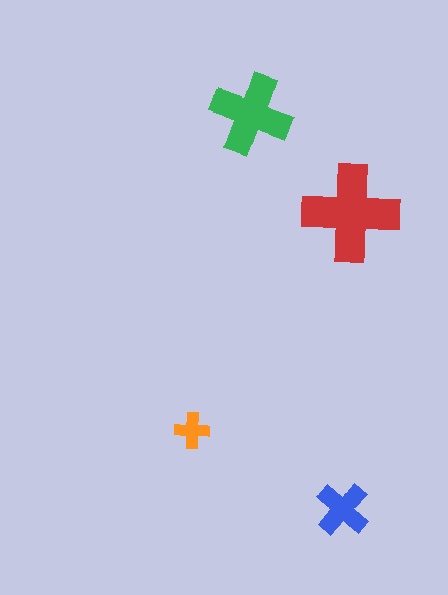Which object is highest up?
The green cross is topmost.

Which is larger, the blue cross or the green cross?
The green one.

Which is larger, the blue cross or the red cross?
The red one.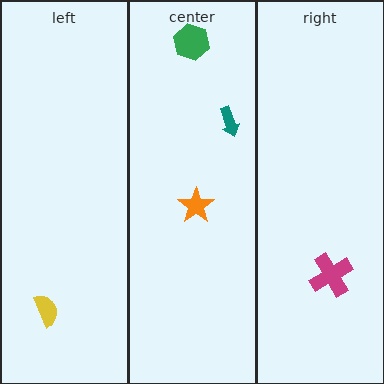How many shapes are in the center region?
3.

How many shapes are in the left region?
1.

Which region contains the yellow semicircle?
The left region.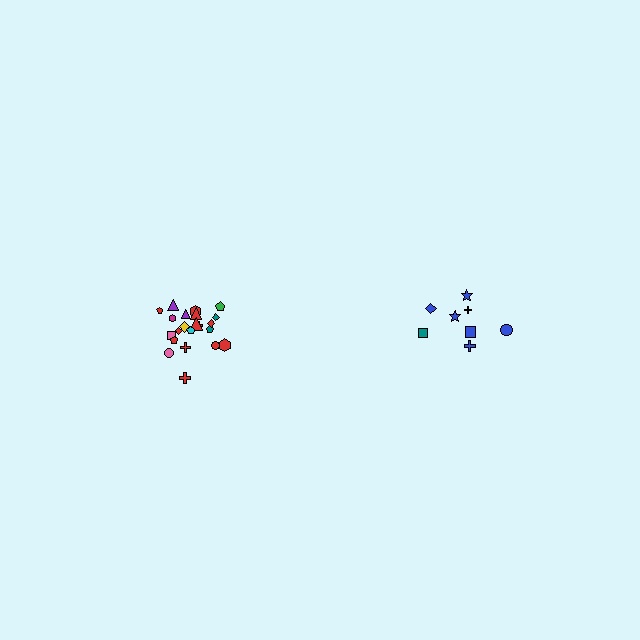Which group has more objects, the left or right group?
The left group.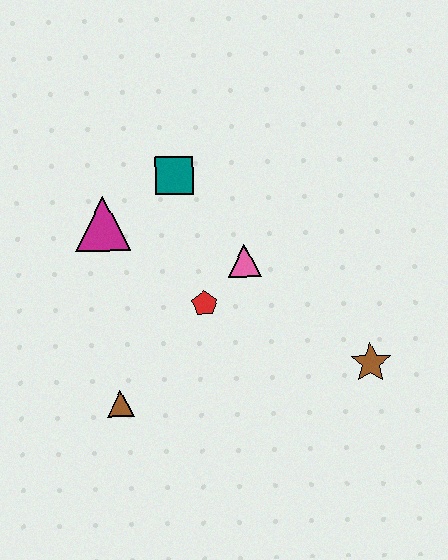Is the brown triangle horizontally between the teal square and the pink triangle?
No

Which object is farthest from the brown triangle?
The brown star is farthest from the brown triangle.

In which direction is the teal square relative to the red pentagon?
The teal square is above the red pentagon.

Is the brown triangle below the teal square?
Yes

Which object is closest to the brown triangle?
The red pentagon is closest to the brown triangle.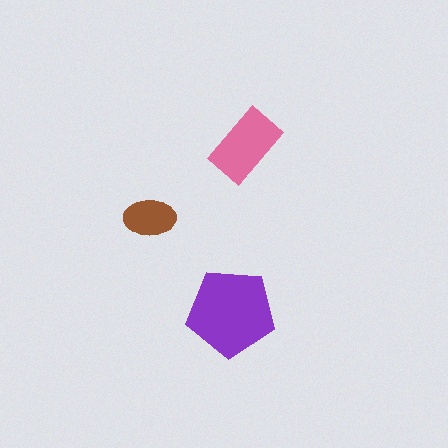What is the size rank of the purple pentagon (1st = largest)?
1st.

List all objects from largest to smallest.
The purple pentagon, the pink rectangle, the brown ellipse.